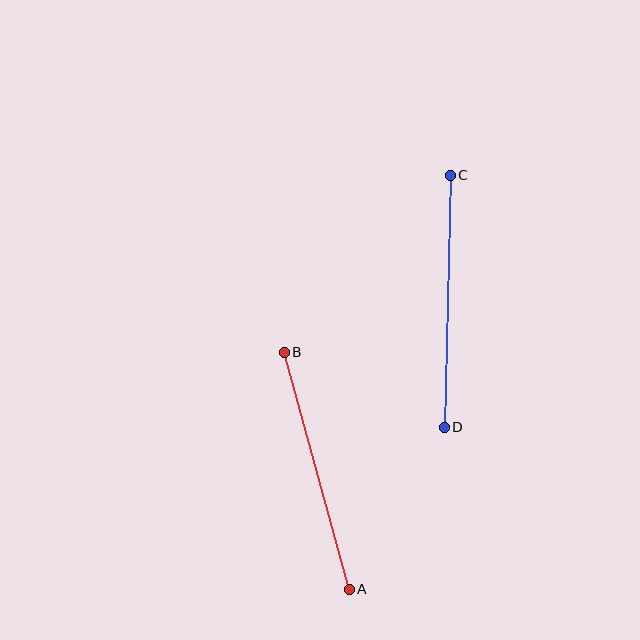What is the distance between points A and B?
The distance is approximately 246 pixels.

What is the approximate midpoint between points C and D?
The midpoint is at approximately (447, 301) pixels.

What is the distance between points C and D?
The distance is approximately 252 pixels.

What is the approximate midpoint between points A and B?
The midpoint is at approximately (317, 471) pixels.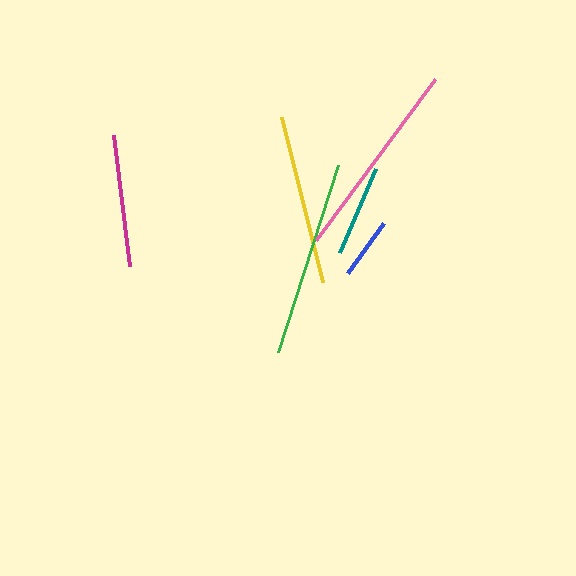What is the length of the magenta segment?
The magenta segment is approximately 132 pixels long.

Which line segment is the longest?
The pink line is the longest at approximately 201 pixels.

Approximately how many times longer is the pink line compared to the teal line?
The pink line is approximately 2.2 times the length of the teal line.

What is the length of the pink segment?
The pink segment is approximately 201 pixels long.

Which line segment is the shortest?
The blue line is the shortest at approximately 62 pixels.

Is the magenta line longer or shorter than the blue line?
The magenta line is longer than the blue line.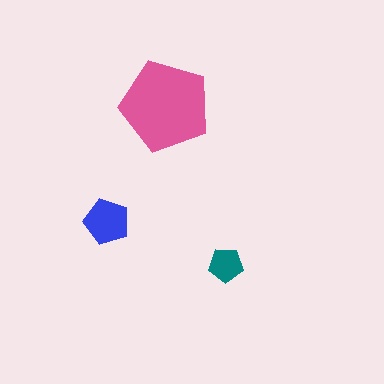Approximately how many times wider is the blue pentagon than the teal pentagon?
About 1.5 times wider.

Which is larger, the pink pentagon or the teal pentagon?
The pink one.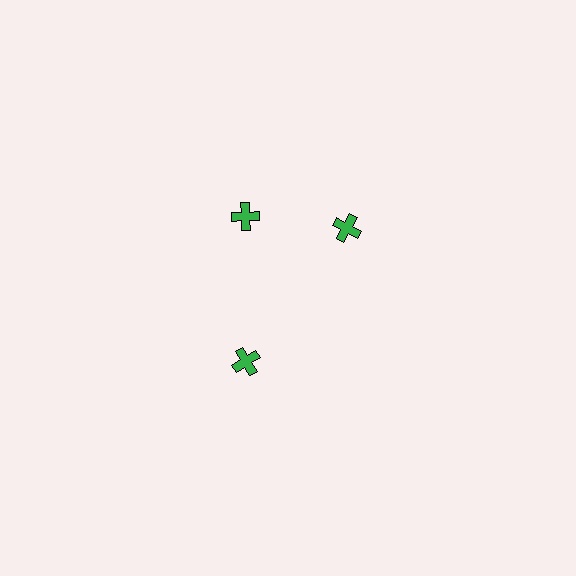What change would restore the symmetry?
The symmetry would be restored by rotating it back into even spacing with its neighbors so that all 3 crosses sit at equal angles and equal distance from the center.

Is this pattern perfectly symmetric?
No. The 3 green crosses are arranged in a ring, but one element near the 3 o'clock position is rotated out of alignment along the ring, breaking the 3-fold rotational symmetry.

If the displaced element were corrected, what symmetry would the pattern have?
It would have 3-fold rotational symmetry — the pattern would map onto itself every 120 degrees.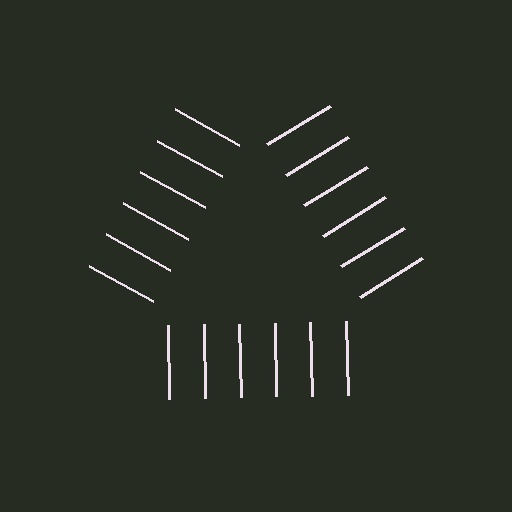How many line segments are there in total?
18 — 6 along each of the 3 edges.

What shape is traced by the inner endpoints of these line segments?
An illusory triangle — the line segments terminate on its edges but no continuous stroke is drawn.